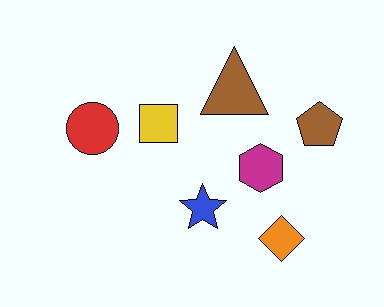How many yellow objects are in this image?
There is 1 yellow object.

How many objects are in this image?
There are 7 objects.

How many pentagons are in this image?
There is 1 pentagon.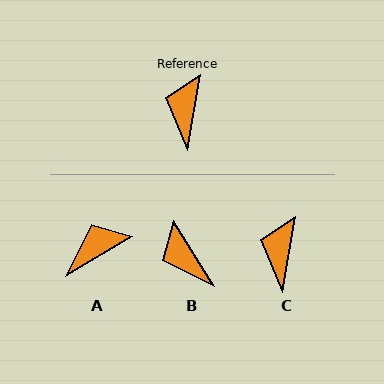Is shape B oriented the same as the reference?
No, it is off by about 41 degrees.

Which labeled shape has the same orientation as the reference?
C.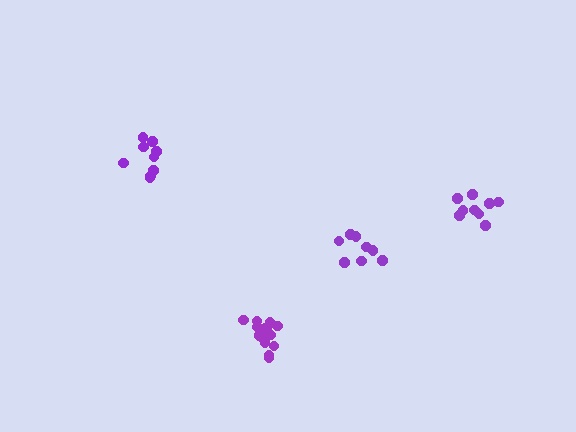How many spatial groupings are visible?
There are 4 spatial groupings.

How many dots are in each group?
Group 1: 9 dots, Group 2: 14 dots, Group 3: 9 dots, Group 4: 8 dots (40 total).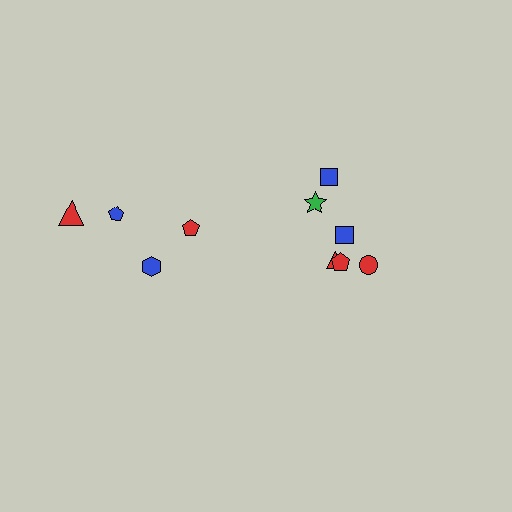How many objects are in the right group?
There are 6 objects.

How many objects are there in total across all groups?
There are 10 objects.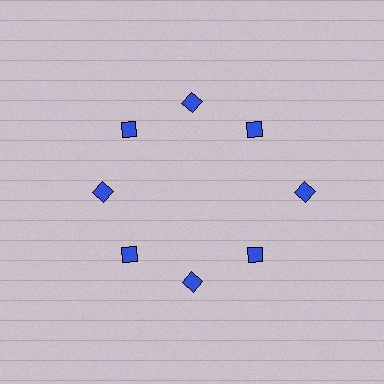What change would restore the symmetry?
The symmetry would be restored by moving it inward, back onto the ring so that all 8 diamonds sit at equal angles and equal distance from the center.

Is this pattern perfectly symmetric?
No. The 8 blue diamonds are arranged in a ring, but one element near the 3 o'clock position is pushed outward from the center, breaking the 8-fold rotational symmetry.